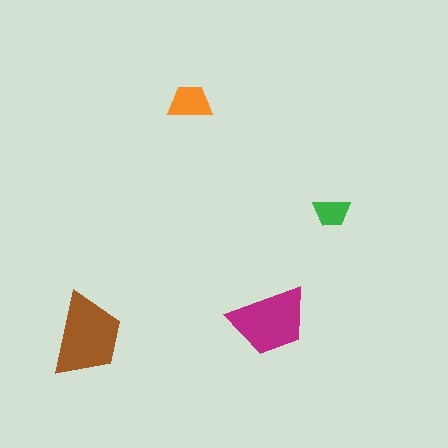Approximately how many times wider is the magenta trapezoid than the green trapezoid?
About 2 times wider.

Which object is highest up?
The orange trapezoid is topmost.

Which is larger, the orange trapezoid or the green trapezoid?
The orange one.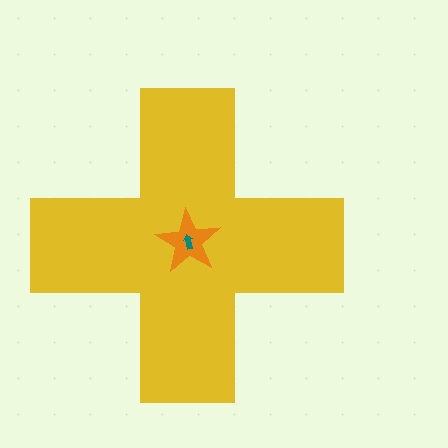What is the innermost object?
The teal arrow.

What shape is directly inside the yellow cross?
The orange star.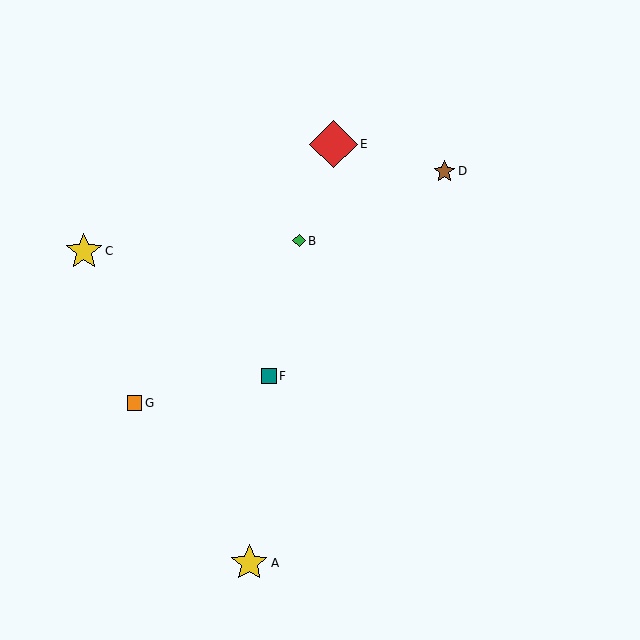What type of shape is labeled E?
Shape E is a red diamond.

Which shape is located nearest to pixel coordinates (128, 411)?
The orange square (labeled G) at (134, 403) is nearest to that location.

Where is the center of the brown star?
The center of the brown star is at (444, 171).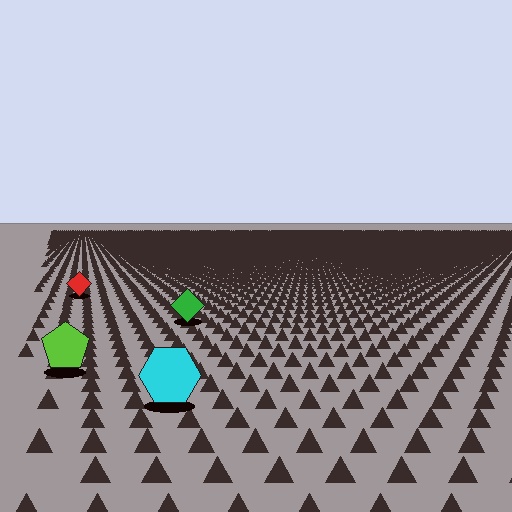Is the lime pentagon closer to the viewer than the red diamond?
Yes. The lime pentagon is closer — you can tell from the texture gradient: the ground texture is coarser near it.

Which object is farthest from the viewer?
The red diamond is farthest from the viewer. It appears smaller and the ground texture around it is denser.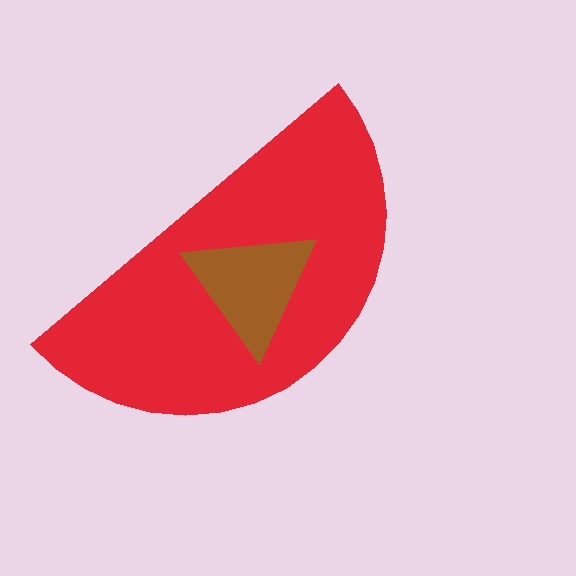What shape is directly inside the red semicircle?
The brown triangle.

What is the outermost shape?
The red semicircle.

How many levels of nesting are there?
2.